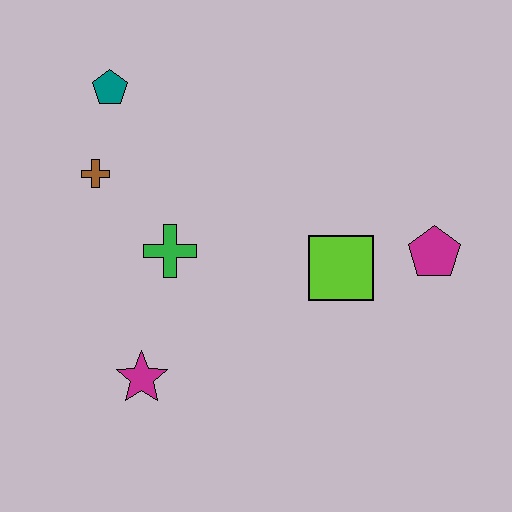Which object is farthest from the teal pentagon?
The magenta pentagon is farthest from the teal pentagon.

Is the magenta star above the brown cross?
No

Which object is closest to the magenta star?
The green cross is closest to the magenta star.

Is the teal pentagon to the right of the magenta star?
No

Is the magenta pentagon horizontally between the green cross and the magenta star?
No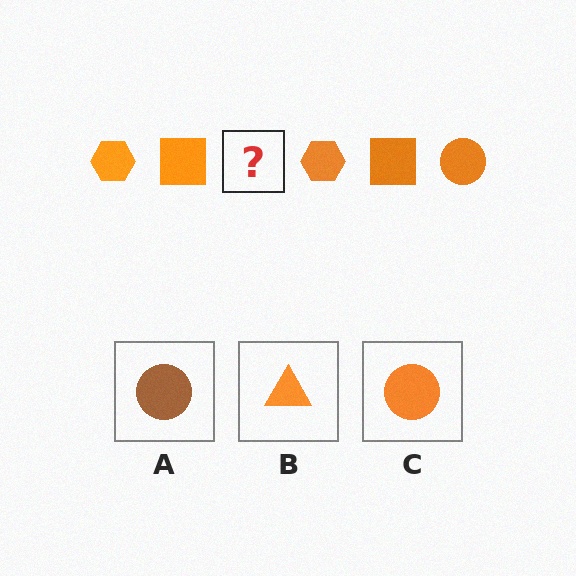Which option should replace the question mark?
Option C.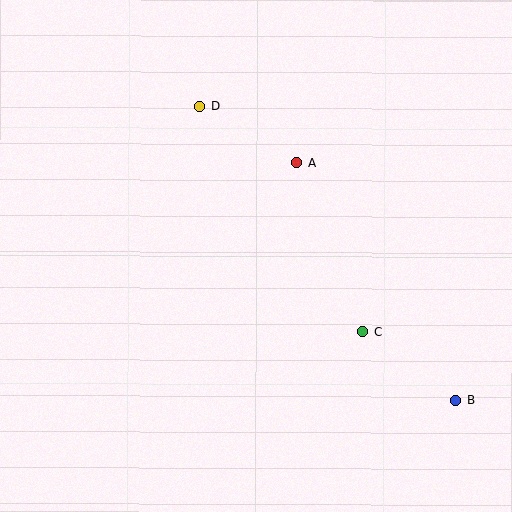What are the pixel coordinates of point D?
Point D is at (199, 106).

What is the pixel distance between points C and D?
The distance between C and D is 278 pixels.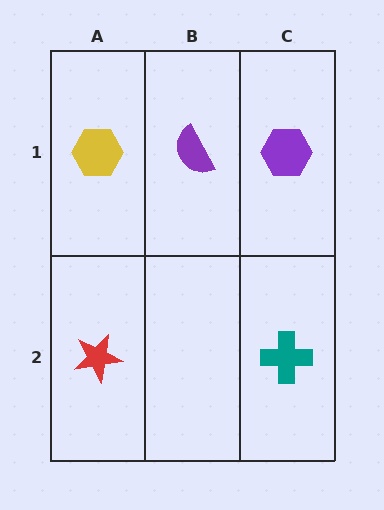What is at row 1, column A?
A yellow hexagon.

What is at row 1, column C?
A purple hexagon.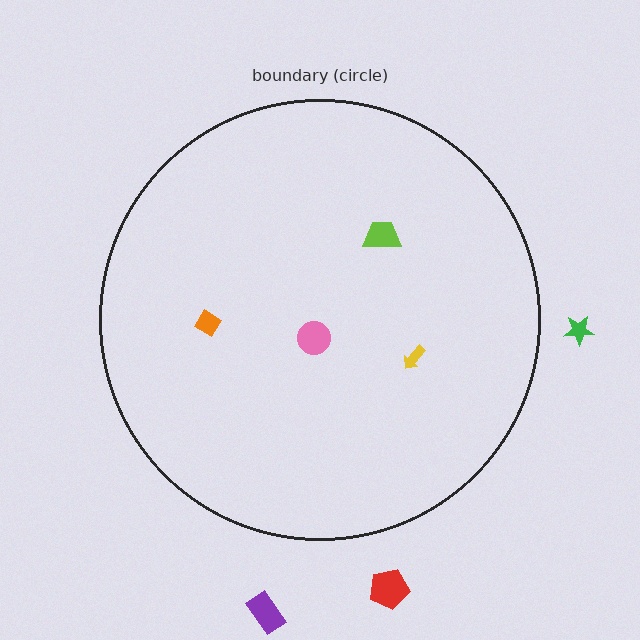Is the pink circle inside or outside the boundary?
Inside.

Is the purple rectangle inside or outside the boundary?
Outside.